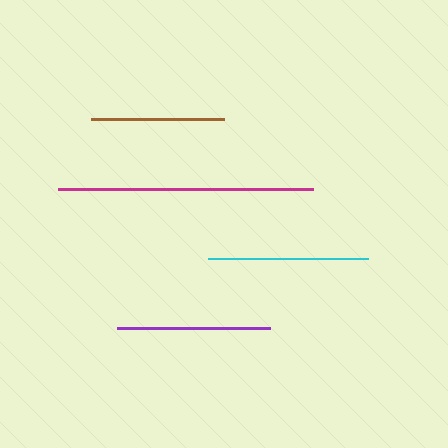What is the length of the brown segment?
The brown segment is approximately 133 pixels long.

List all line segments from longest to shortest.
From longest to shortest: magenta, cyan, purple, brown.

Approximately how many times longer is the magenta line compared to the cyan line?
The magenta line is approximately 1.6 times the length of the cyan line.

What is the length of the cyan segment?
The cyan segment is approximately 160 pixels long.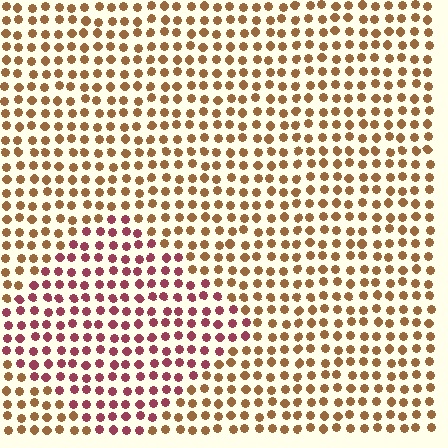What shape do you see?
I see a diamond.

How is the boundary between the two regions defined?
The boundary is defined purely by a slight shift in hue (about 47 degrees). Spacing, size, and orientation are identical on both sides.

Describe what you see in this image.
The image is filled with small brown elements in a uniform arrangement. A diamond-shaped region is visible where the elements are tinted to a slightly different hue, forming a subtle color boundary.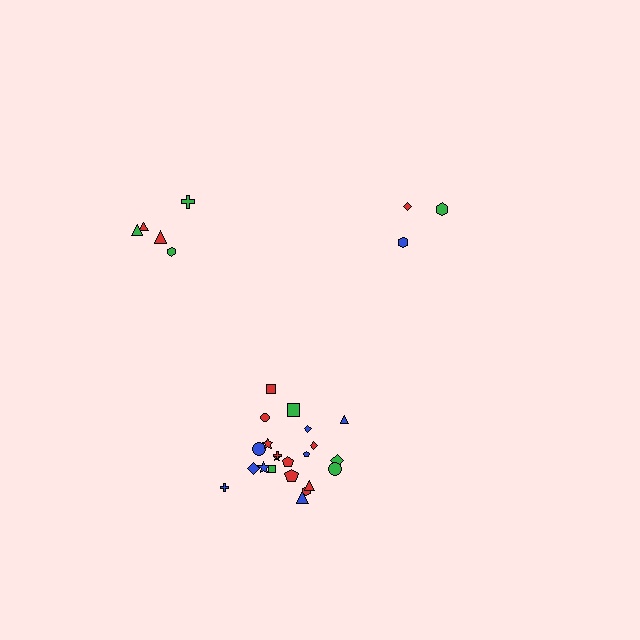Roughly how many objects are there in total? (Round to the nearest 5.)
Roughly 30 objects in total.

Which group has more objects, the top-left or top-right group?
The top-left group.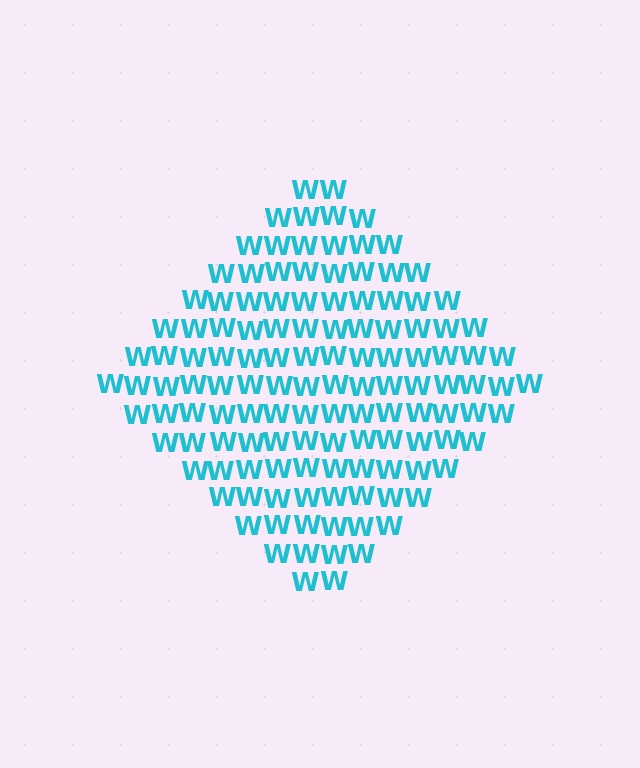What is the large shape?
The large shape is a diamond.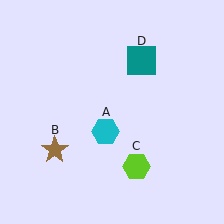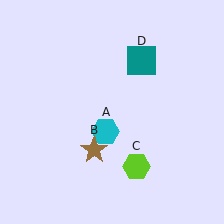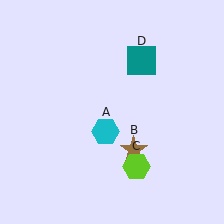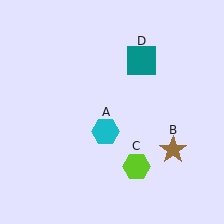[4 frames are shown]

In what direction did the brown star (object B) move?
The brown star (object B) moved right.